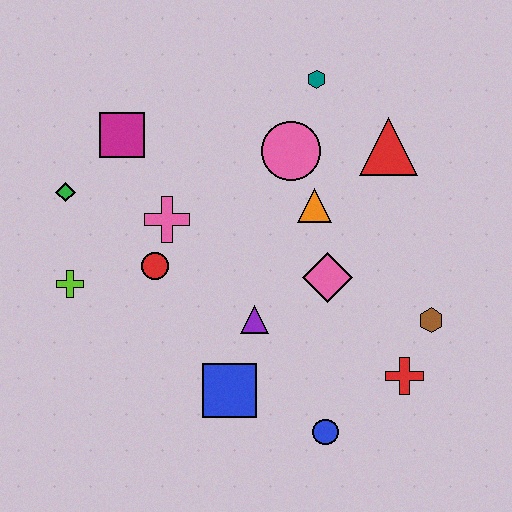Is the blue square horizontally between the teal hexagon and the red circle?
Yes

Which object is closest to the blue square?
The purple triangle is closest to the blue square.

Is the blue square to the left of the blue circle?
Yes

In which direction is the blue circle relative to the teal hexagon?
The blue circle is below the teal hexagon.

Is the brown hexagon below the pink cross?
Yes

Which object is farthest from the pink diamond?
The green diamond is farthest from the pink diamond.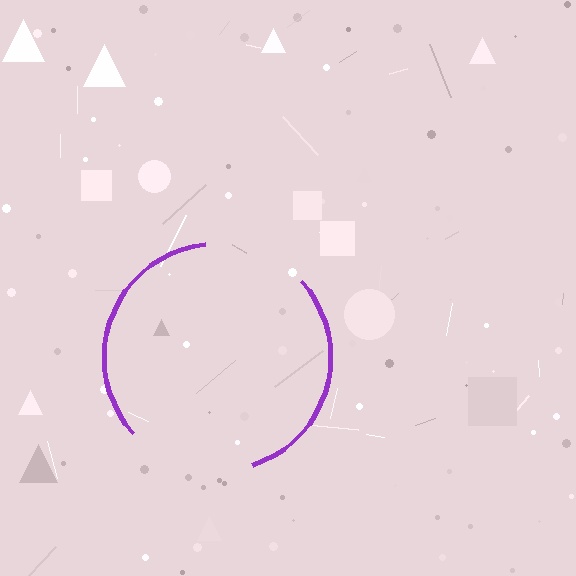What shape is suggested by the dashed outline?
The dashed outline suggests a circle.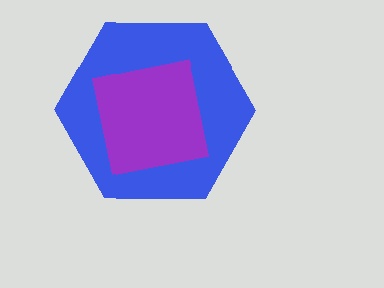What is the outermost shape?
The blue hexagon.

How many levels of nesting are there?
2.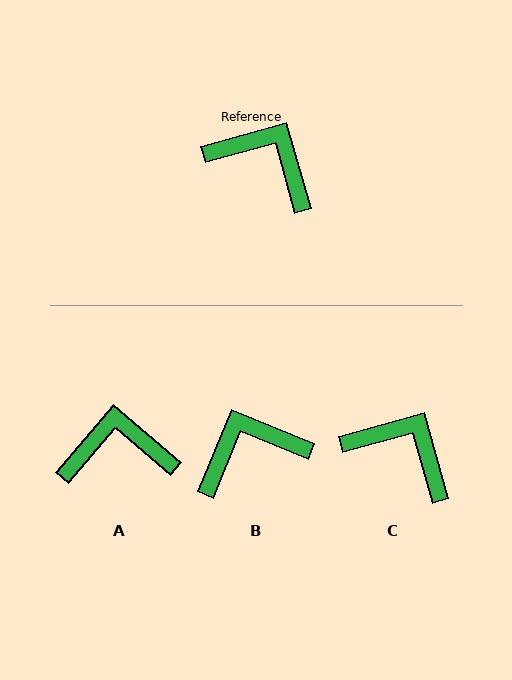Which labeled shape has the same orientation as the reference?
C.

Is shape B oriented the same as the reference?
No, it is off by about 52 degrees.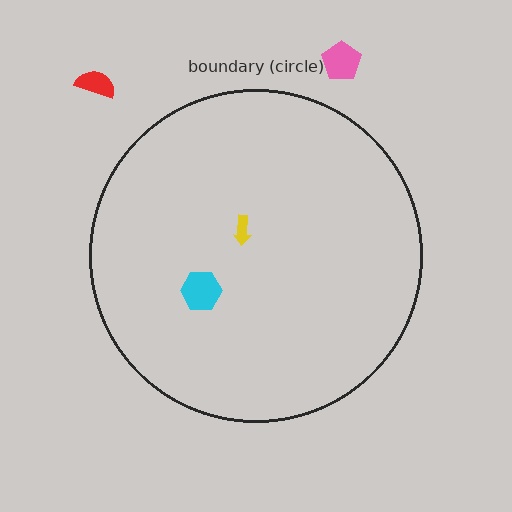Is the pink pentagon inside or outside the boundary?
Outside.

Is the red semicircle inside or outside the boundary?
Outside.